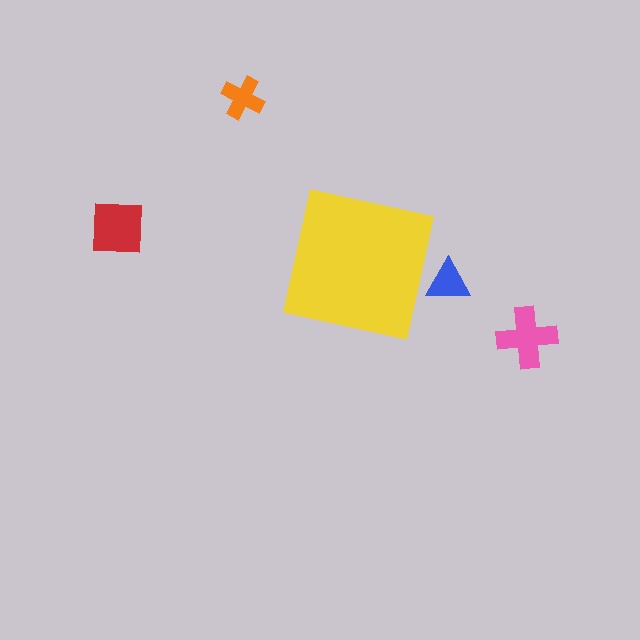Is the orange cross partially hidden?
No, the orange cross is fully visible.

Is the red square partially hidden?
No, the red square is fully visible.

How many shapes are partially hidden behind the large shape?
1 shape is partially hidden.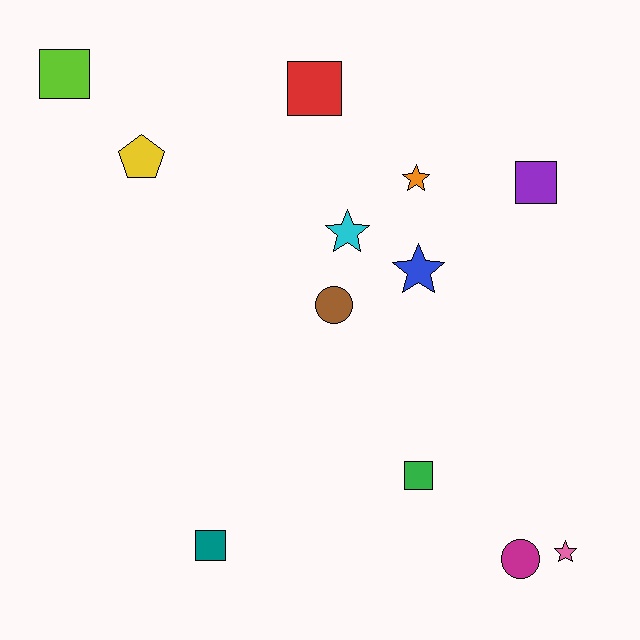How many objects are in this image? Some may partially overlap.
There are 12 objects.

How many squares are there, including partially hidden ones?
There are 5 squares.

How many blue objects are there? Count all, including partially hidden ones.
There is 1 blue object.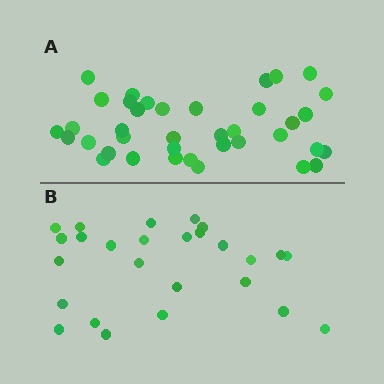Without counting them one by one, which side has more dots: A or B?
Region A (the top region) has more dots.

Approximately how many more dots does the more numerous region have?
Region A has roughly 12 or so more dots than region B.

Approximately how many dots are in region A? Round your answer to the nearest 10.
About 40 dots. (The exact count is 38, which rounds to 40.)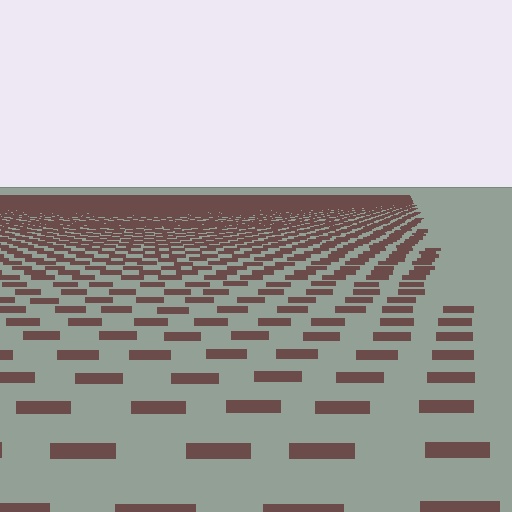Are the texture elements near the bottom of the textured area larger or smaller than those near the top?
Larger. Near the bottom, elements are closer to the viewer and appear at a bigger on-screen size.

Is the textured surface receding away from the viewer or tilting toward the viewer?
The surface is receding away from the viewer. Texture elements get smaller and denser toward the top.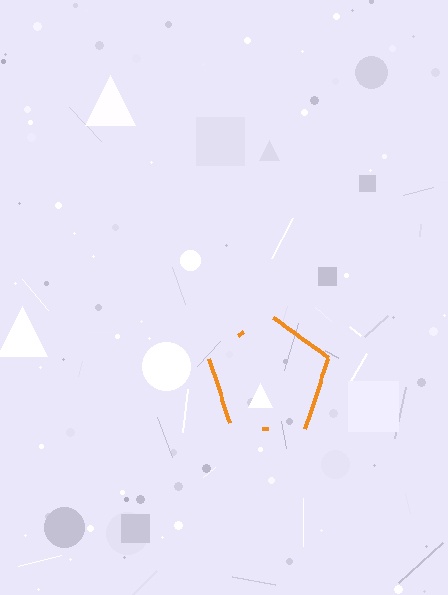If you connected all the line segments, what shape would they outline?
They would outline a pentagon.